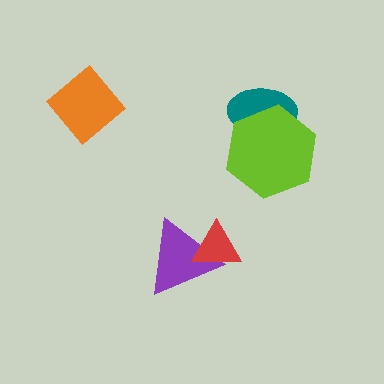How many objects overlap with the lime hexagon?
1 object overlaps with the lime hexagon.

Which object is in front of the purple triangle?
The red triangle is in front of the purple triangle.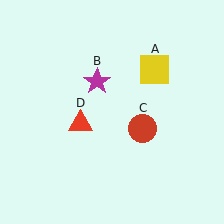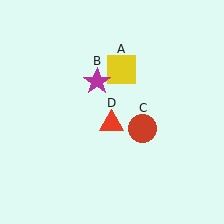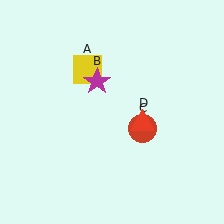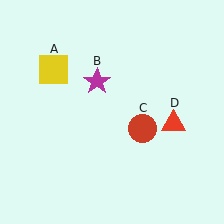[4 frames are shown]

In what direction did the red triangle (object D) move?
The red triangle (object D) moved right.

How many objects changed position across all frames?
2 objects changed position: yellow square (object A), red triangle (object D).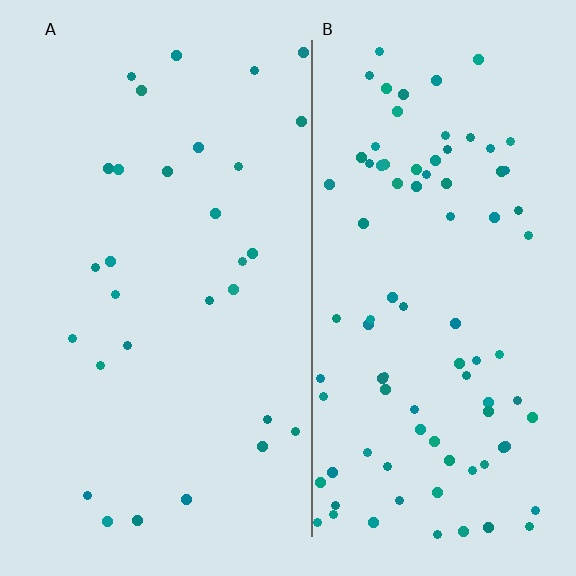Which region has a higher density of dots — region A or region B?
B (the right).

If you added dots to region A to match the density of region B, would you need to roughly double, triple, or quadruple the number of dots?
Approximately triple.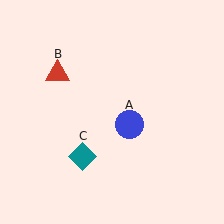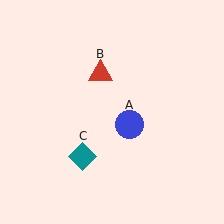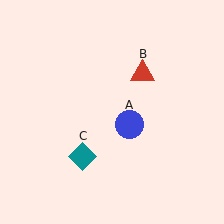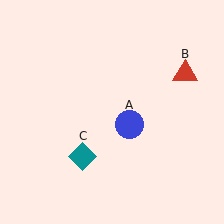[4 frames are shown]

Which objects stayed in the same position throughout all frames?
Blue circle (object A) and teal diamond (object C) remained stationary.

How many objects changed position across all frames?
1 object changed position: red triangle (object B).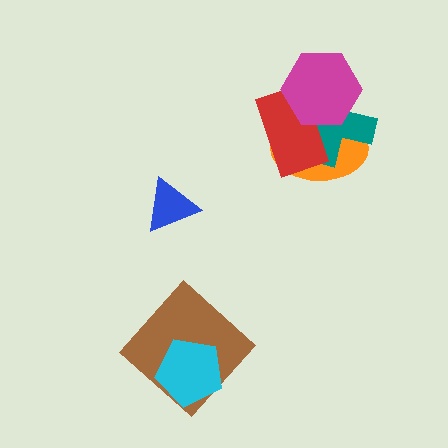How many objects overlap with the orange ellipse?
3 objects overlap with the orange ellipse.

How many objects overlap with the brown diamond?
1 object overlaps with the brown diamond.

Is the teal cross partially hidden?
Yes, it is partially covered by another shape.